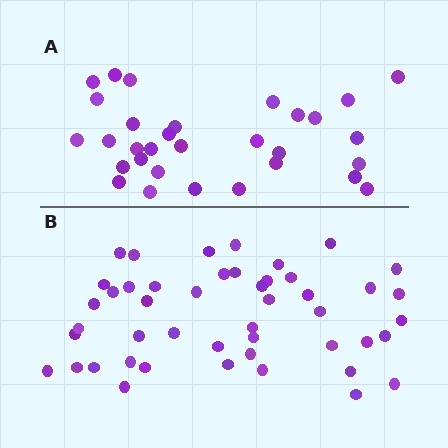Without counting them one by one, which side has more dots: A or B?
Region B (the bottom region) has more dots.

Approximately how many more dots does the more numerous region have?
Region B has approximately 15 more dots than region A.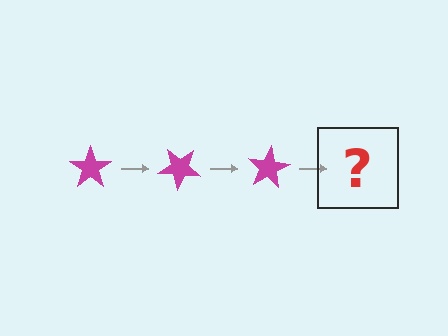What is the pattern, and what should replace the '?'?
The pattern is that the star rotates 40 degrees each step. The '?' should be a magenta star rotated 120 degrees.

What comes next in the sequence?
The next element should be a magenta star rotated 120 degrees.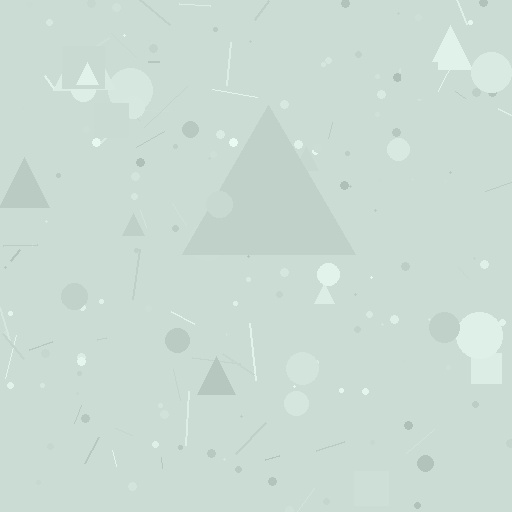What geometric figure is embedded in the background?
A triangle is embedded in the background.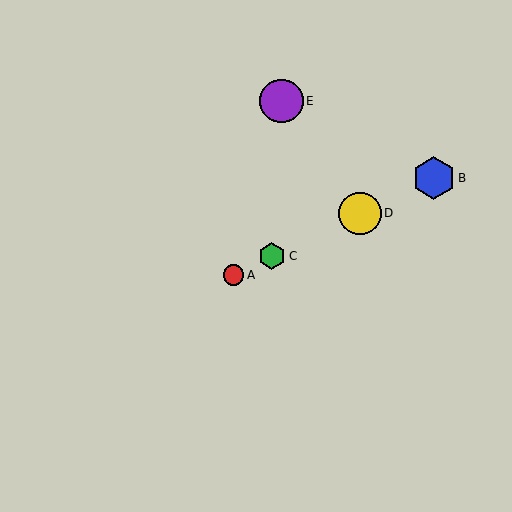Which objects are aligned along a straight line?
Objects A, B, C, D are aligned along a straight line.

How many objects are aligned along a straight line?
4 objects (A, B, C, D) are aligned along a straight line.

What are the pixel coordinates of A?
Object A is at (233, 275).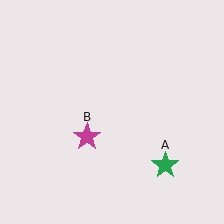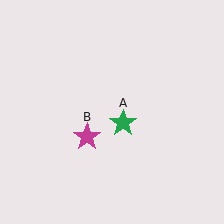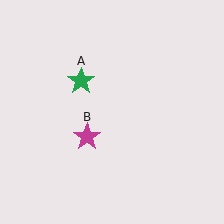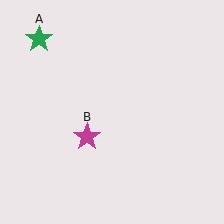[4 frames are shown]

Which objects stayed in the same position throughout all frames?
Magenta star (object B) remained stationary.